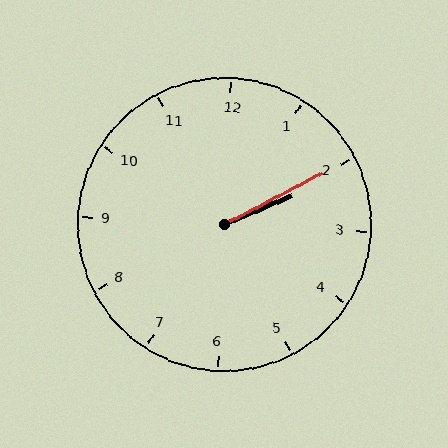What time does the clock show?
2:10.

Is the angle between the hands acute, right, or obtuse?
It is acute.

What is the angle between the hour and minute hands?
Approximately 5 degrees.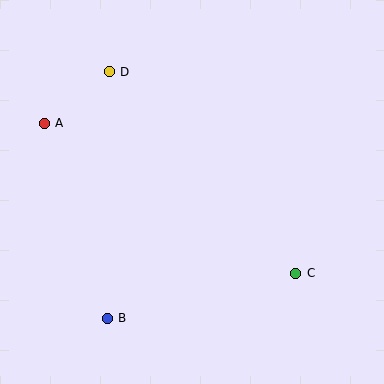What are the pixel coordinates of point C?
Point C is at (296, 273).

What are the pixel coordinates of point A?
Point A is at (44, 123).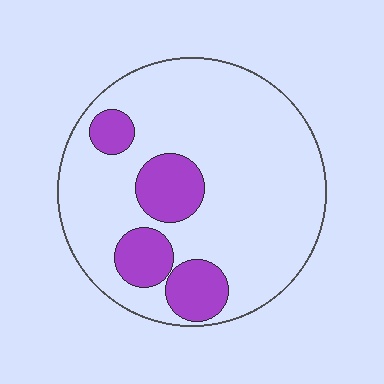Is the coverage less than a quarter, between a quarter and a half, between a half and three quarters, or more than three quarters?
Less than a quarter.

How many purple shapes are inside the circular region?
4.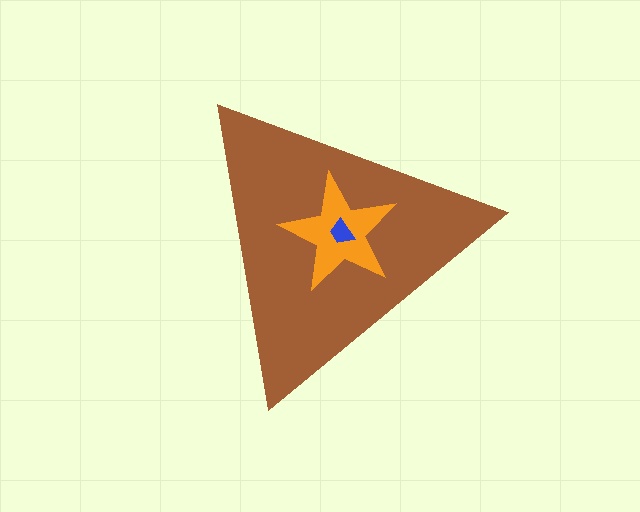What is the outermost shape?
The brown triangle.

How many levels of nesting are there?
3.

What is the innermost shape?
The blue trapezoid.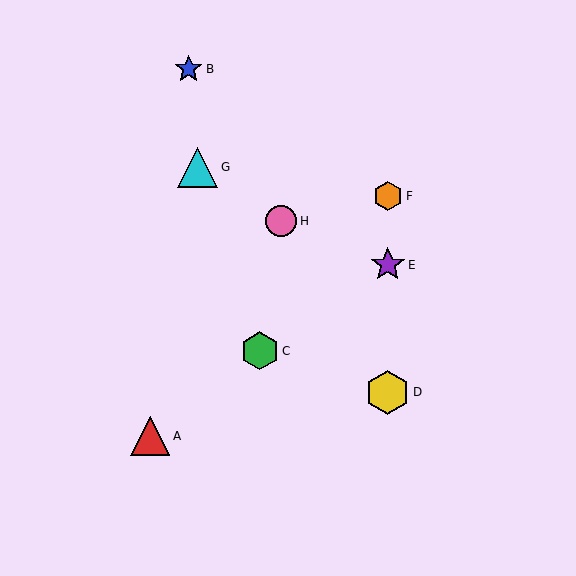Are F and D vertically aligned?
Yes, both are at x≈388.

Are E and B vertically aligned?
No, E is at x≈388 and B is at x≈189.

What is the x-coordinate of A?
Object A is at x≈150.